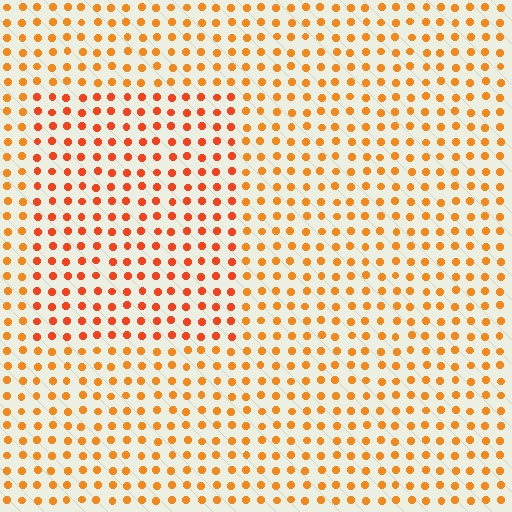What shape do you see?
I see a rectangle.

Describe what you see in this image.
The image is filled with small orange elements in a uniform arrangement. A rectangle-shaped region is visible where the elements are tinted to a slightly different hue, forming a subtle color boundary.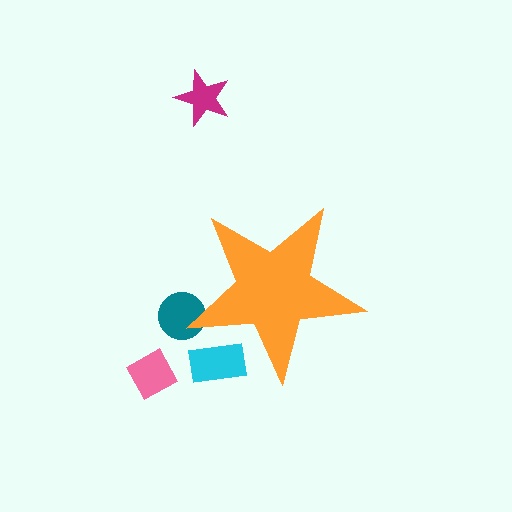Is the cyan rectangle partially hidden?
Yes, the cyan rectangle is partially hidden behind the orange star.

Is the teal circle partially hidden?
Yes, the teal circle is partially hidden behind the orange star.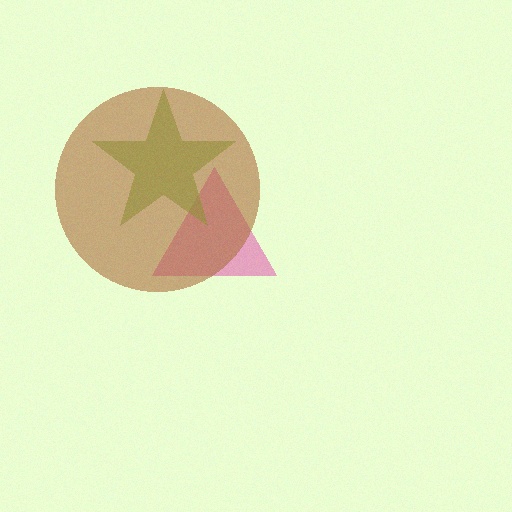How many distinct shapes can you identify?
There are 3 distinct shapes: a pink triangle, a lime star, a brown circle.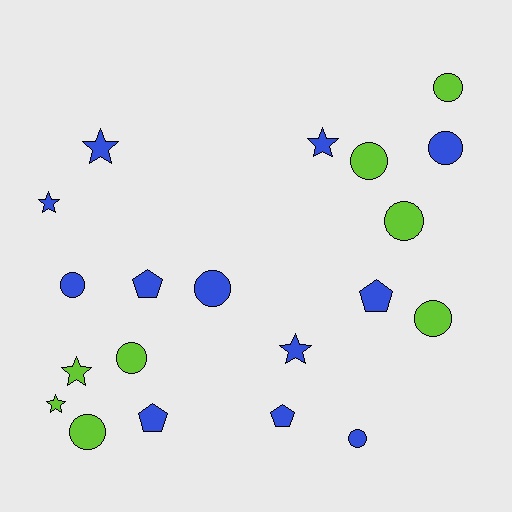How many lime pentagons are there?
There are no lime pentagons.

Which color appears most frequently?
Blue, with 12 objects.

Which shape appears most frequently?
Circle, with 10 objects.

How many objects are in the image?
There are 20 objects.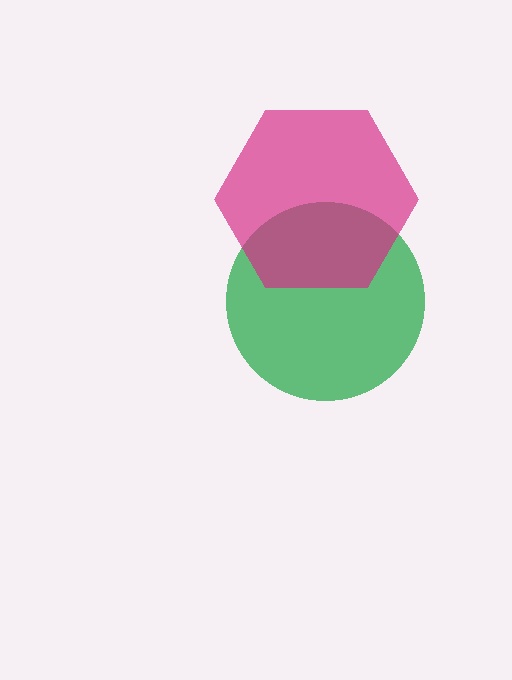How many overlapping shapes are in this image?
There are 2 overlapping shapes in the image.